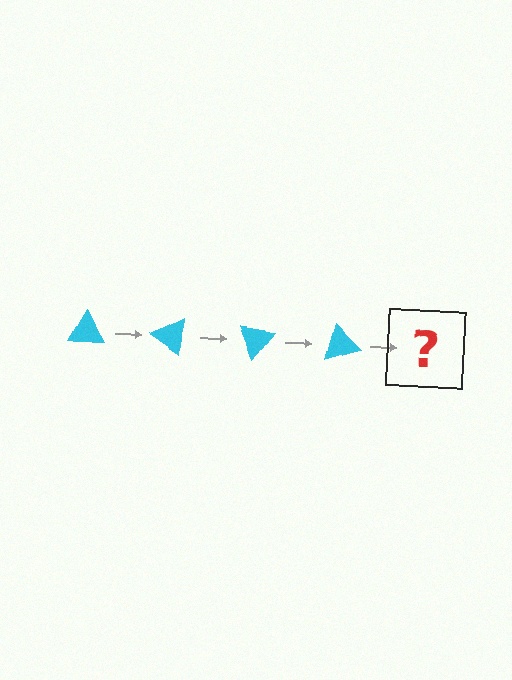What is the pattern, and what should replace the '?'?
The pattern is that the triangle rotates 35 degrees each step. The '?' should be a cyan triangle rotated 140 degrees.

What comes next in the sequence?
The next element should be a cyan triangle rotated 140 degrees.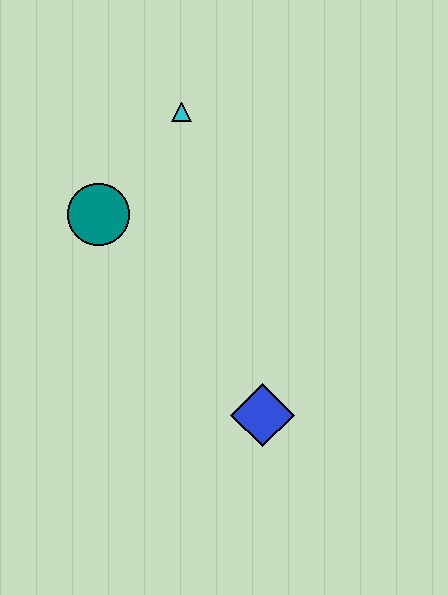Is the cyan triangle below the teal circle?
No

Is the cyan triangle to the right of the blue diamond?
No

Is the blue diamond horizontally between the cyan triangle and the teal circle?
No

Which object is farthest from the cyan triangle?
The blue diamond is farthest from the cyan triangle.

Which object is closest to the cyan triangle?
The teal circle is closest to the cyan triangle.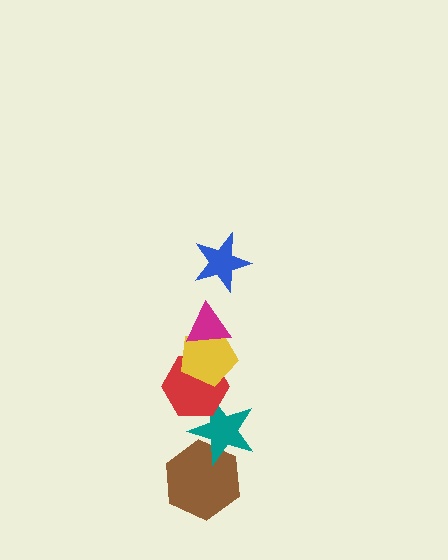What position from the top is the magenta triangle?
The magenta triangle is 2nd from the top.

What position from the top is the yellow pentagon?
The yellow pentagon is 3rd from the top.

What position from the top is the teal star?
The teal star is 5th from the top.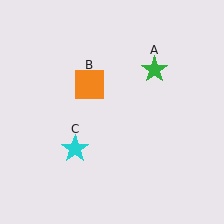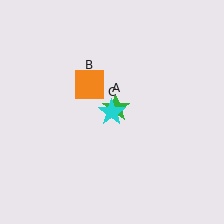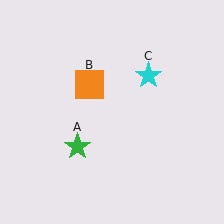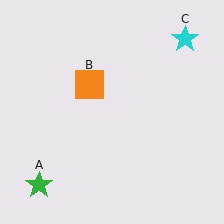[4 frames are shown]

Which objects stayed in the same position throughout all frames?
Orange square (object B) remained stationary.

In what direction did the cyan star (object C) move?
The cyan star (object C) moved up and to the right.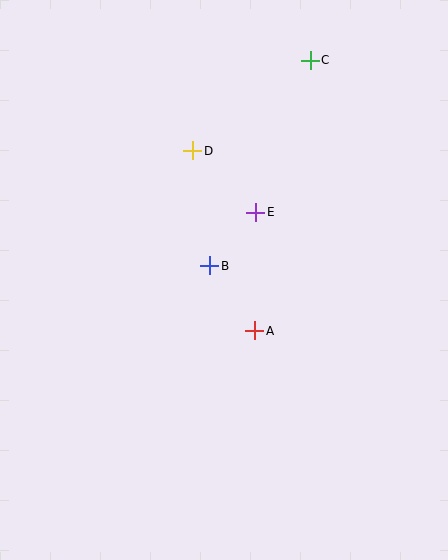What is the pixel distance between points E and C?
The distance between E and C is 161 pixels.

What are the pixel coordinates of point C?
Point C is at (310, 60).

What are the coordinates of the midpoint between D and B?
The midpoint between D and B is at (201, 208).